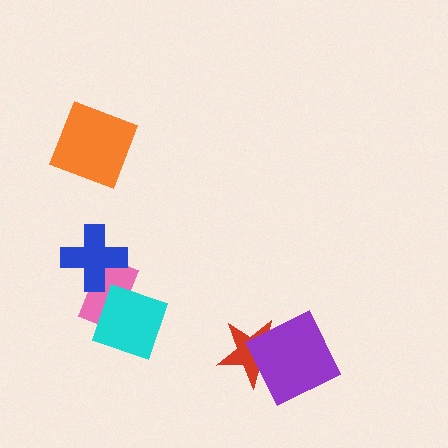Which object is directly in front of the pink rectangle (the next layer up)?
The cyan diamond is directly in front of the pink rectangle.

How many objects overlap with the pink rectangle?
2 objects overlap with the pink rectangle.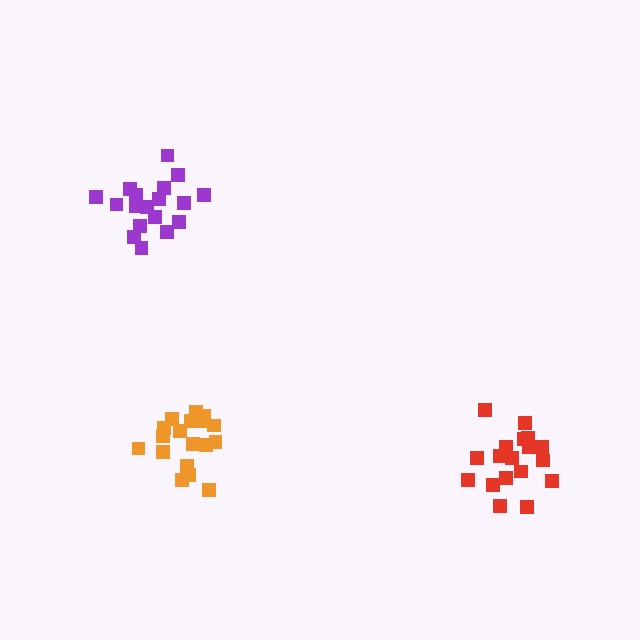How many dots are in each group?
Group 1: 18 dots, Group 2: 18 dots, Group 3: 18 dots (54 total).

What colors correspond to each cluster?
The clusters are colored: orange, purple, red.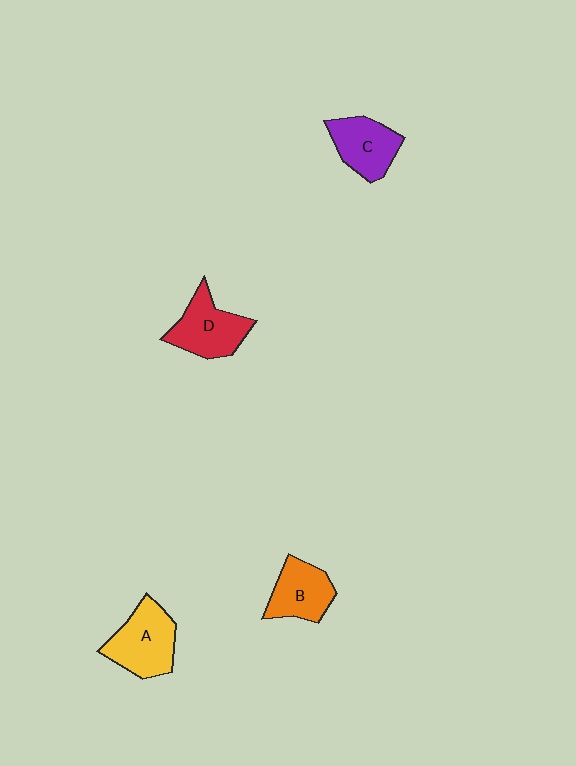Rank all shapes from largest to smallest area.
From largest to smallest: A (yellow), D (red), C (purple), B (orange).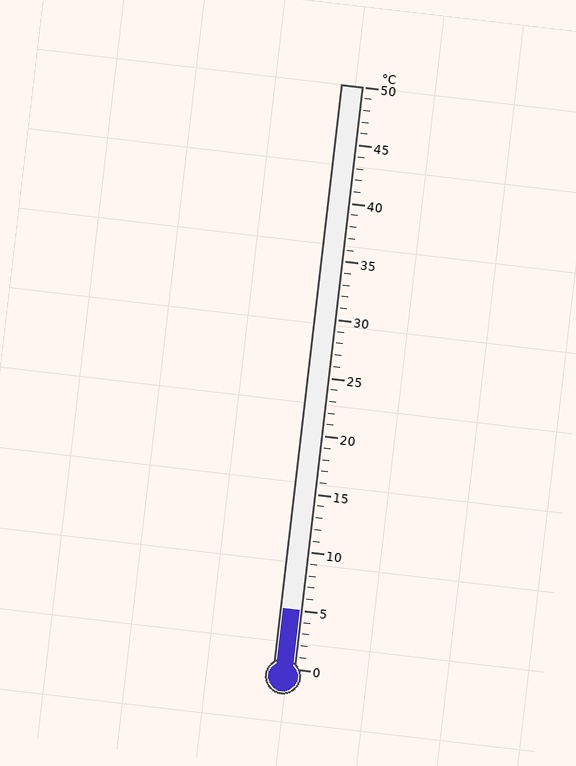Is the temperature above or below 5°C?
The temperature is at 5°C.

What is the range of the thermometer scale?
The thermometer scale ranges from 0°C to 50°C.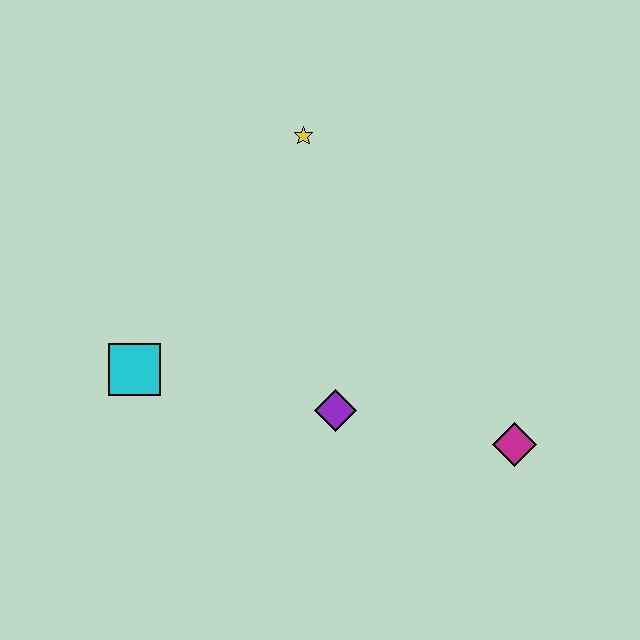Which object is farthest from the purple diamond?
The yellow star is farthest from the purple diamond.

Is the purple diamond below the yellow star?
Yes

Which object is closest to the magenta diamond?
The purple diamond is closest to the magenta diamond.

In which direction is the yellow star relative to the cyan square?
The yellow star is above the cyan square.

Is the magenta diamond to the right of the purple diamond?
Yes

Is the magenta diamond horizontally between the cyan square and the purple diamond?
No